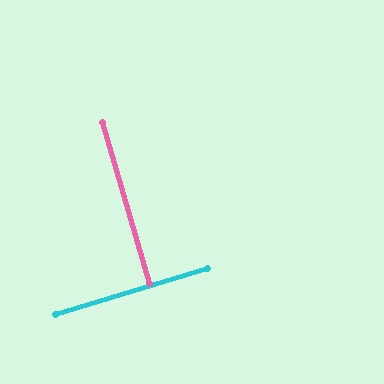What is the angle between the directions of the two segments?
Approximately 89 degrees.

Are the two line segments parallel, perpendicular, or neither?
Perpendicular — they meet at approximately 89°.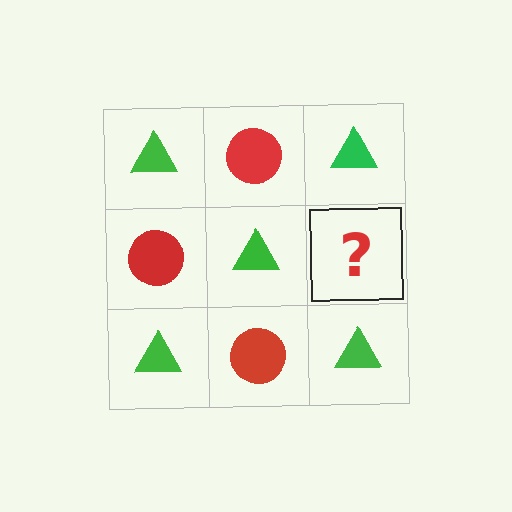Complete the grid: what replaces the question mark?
The question mark should be replaced with a red circle.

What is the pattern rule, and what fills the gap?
The rule is that it alternates green triangle and red circle in a checkerboard pattern. The gap should be filled with a red circle.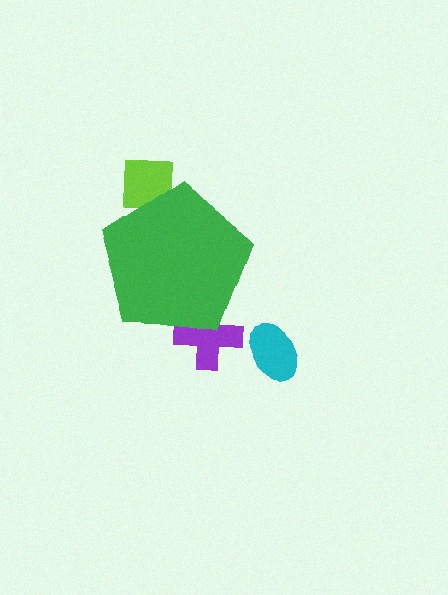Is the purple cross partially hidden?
Yes, the purple cross is partially hidden behind the green pentagon.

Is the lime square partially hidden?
Yes, the lime square is partially hidden behind the green pentagon.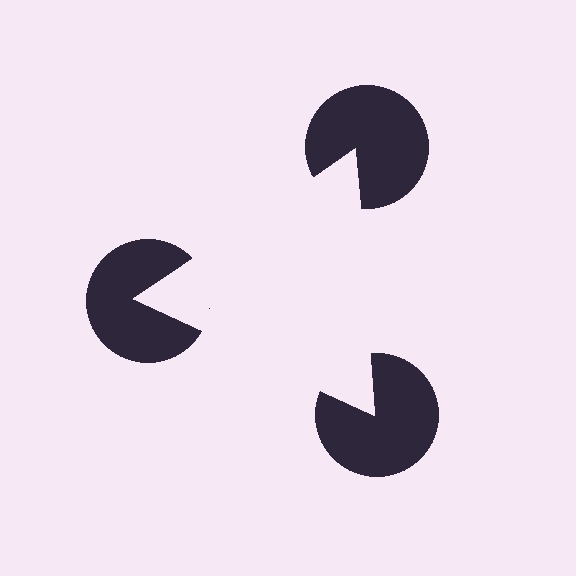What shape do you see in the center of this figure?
An illusory triangle — its edges are inferred from the aligned wedge cuts in the pac-man discs, not physically drawn.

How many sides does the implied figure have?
3 sides.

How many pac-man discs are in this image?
There are 3 — one at each vertex of the illusory triangle.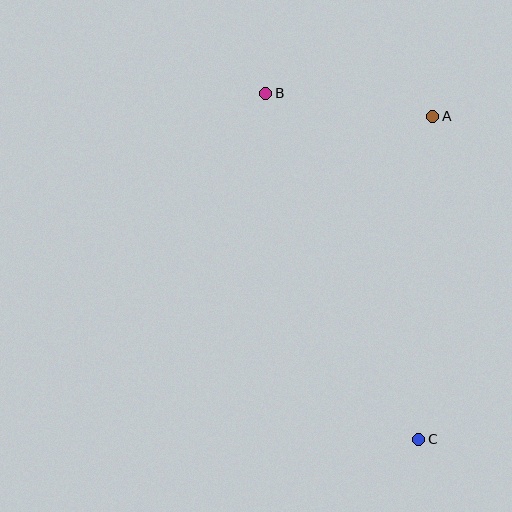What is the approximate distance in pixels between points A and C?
The distance between A and C is approximately 324 pixels.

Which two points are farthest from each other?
Points B and C are farthest from each other.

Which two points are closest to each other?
Points A and B are closest to each other.